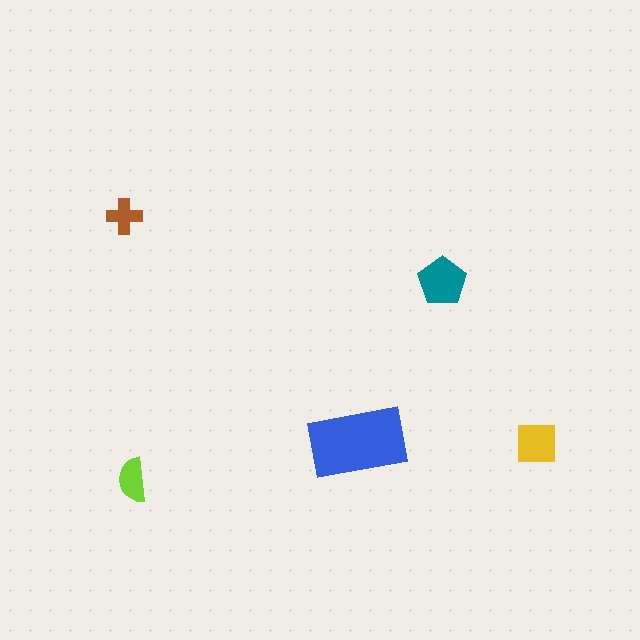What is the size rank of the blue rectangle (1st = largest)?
1st.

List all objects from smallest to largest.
The brown cross, the lime semicircle, the yellow square, the teal pentagon, the blue rectangle.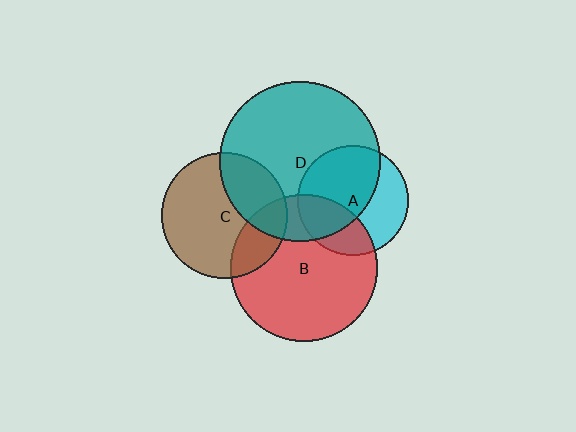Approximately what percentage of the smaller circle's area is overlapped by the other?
Approximately 30%.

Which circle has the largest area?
Circle D (teal).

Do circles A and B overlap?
Yes.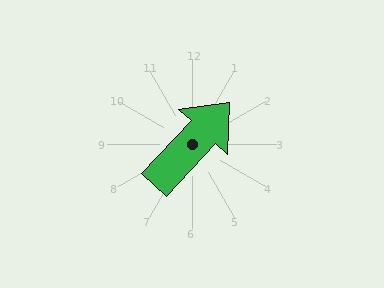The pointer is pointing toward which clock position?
Roughly 1 o'clock.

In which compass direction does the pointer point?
Northeast.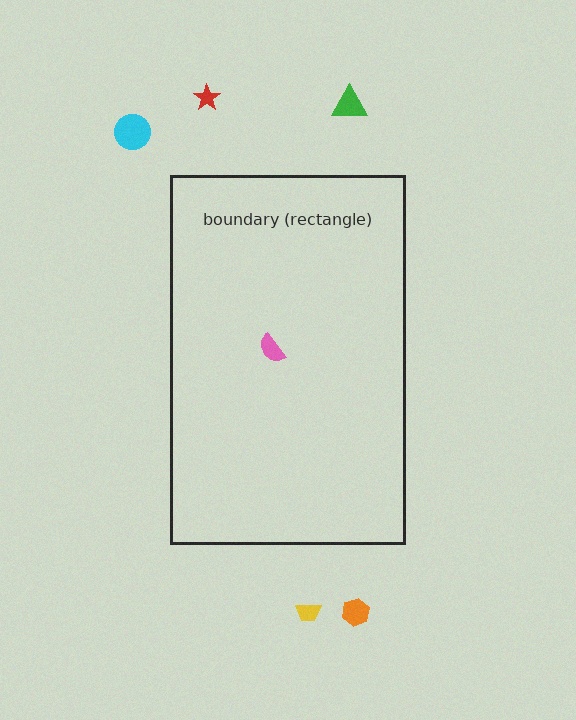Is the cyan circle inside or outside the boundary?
Outside.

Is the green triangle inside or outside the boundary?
Outside.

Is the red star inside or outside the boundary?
Outside.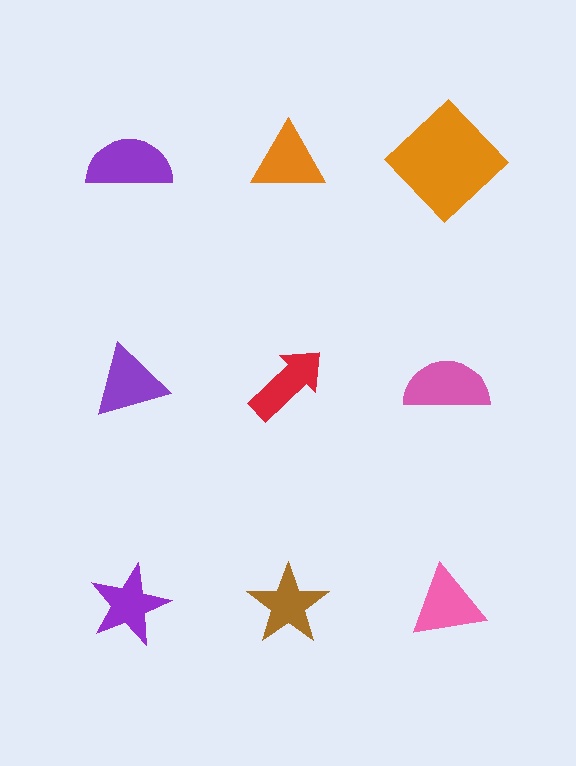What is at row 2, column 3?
A pink semicircle.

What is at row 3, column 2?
A brown star.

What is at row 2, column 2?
A red arrow.